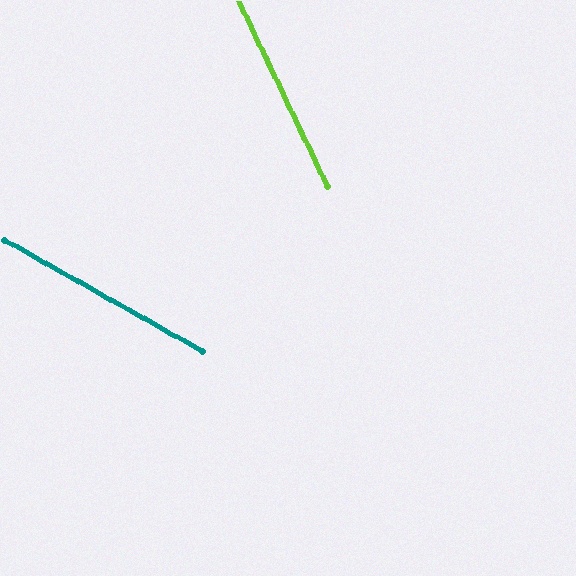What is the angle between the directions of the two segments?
Approximately 35 degrees.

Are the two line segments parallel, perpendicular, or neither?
Neither parallel nor perpendicular — they differ by about 35°.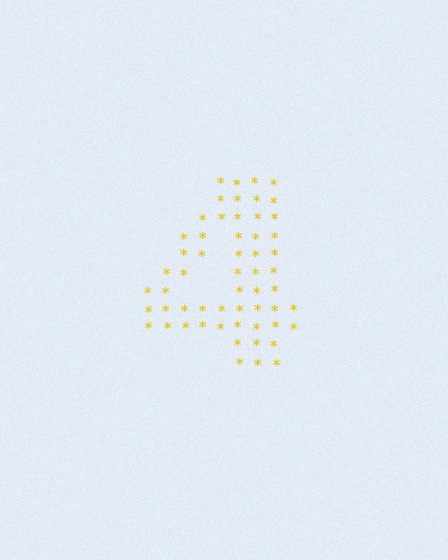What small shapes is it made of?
It is made of small asterisks.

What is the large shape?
The large shape is the digit 4.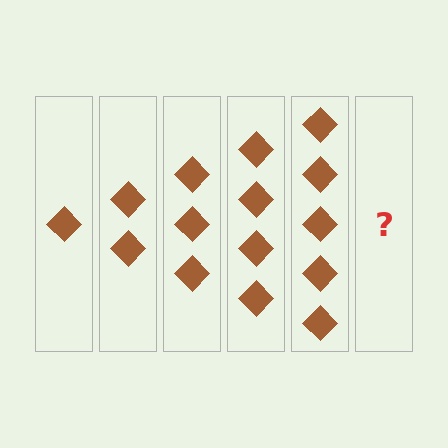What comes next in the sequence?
The next element should be 6 diamonds.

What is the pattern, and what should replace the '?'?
The pattern is that each step adds one more diamond. The '?' should be 6 diamonds.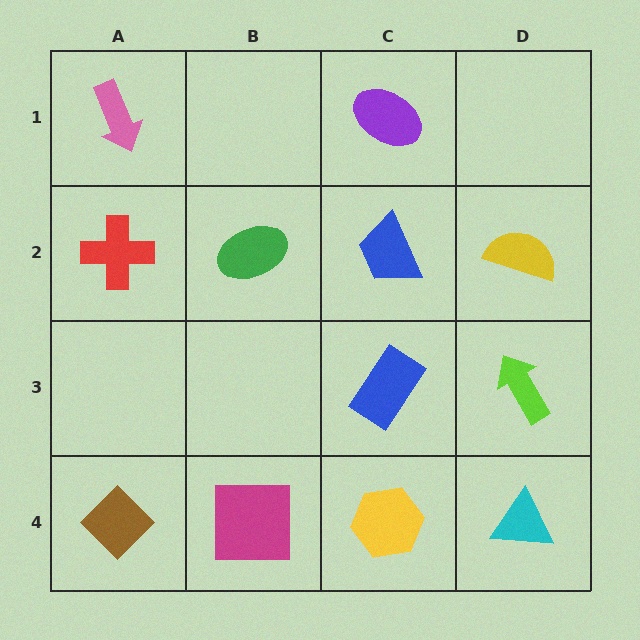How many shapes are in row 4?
4 shapes.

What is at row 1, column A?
A pink arrow.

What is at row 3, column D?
A lime arrow.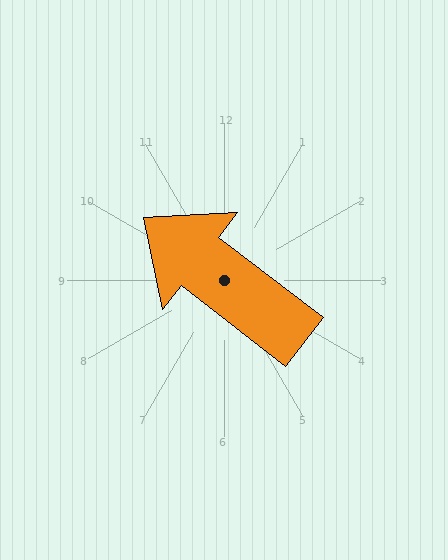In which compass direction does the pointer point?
Northwest.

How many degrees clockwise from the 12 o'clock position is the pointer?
Approximately 308 degrees.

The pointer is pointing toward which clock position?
Roughly 10 o'clock.